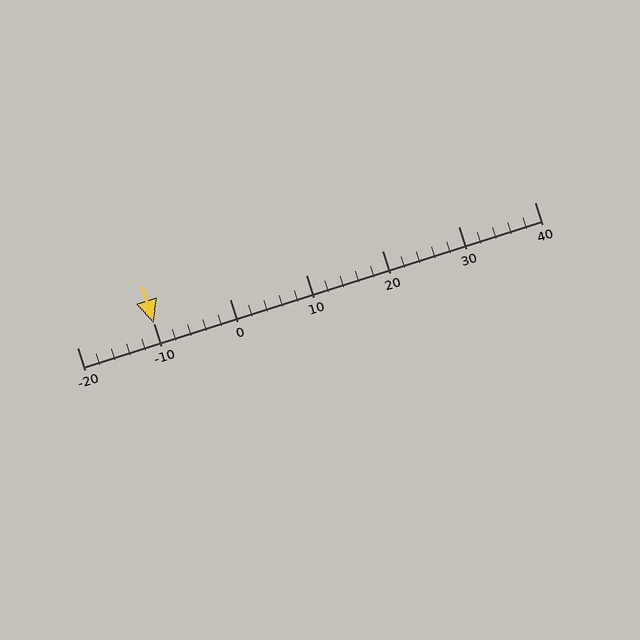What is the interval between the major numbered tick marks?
The major tick marks are spaced 10 units apart.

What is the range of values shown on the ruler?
The ruler shows values from -20 to 40.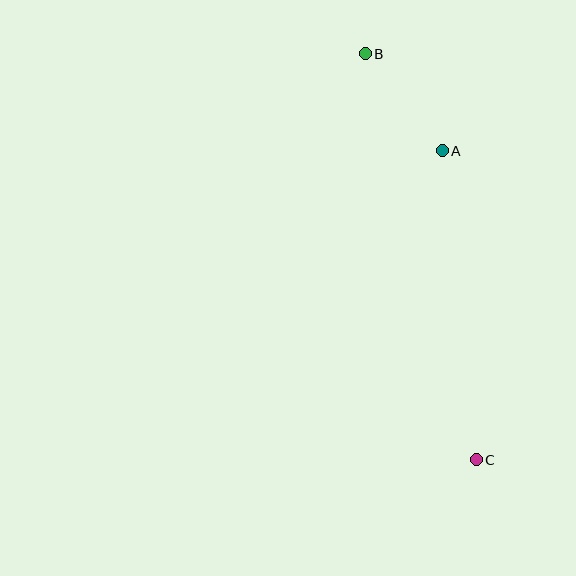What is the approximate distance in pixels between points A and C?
The distance between A and C is approximately 311 pixels.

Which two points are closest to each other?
Points A and B are closest to each other.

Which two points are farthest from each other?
Points B and C are farthest from each other.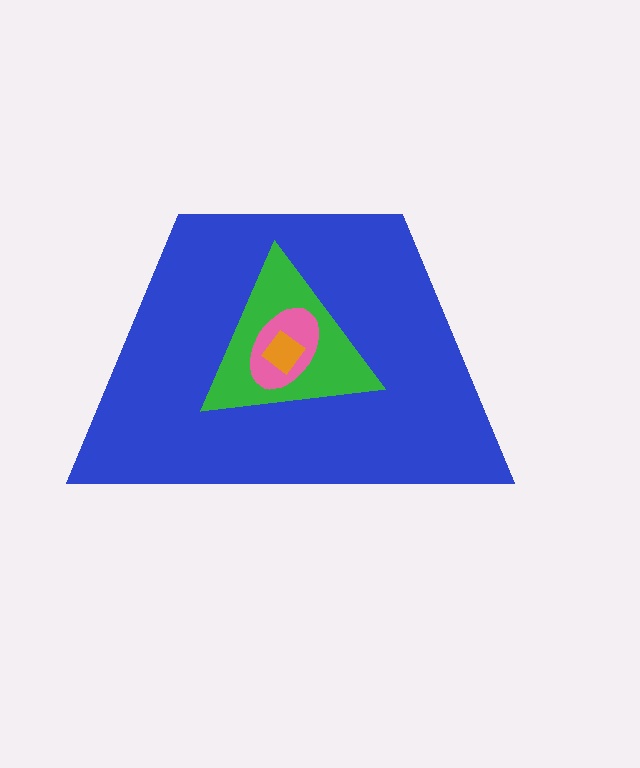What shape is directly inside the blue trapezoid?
The green triangle.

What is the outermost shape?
The blue trapezoid.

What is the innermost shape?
The orange diamond.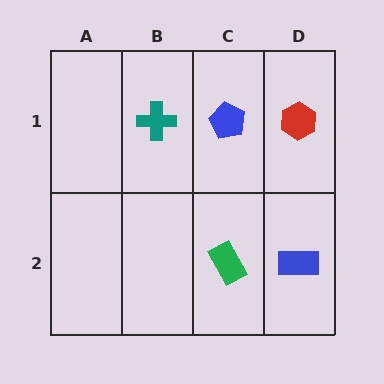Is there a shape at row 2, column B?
No, that cell is empty.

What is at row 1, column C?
A blue pentagon.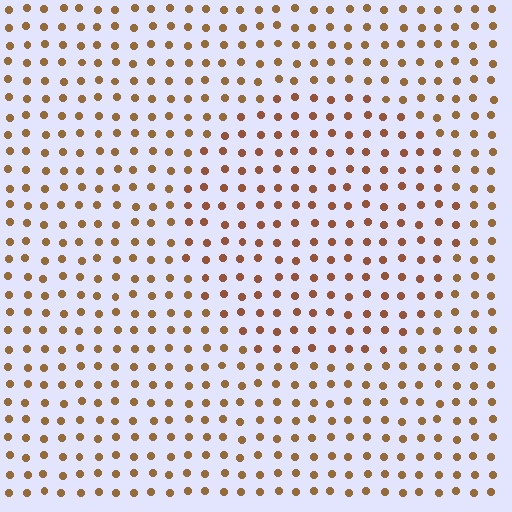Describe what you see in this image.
The image is filled with small brown elements in a uniform arrangement. A circle-shaped region is visible where the elements are tinted to a slightly different hue, forming a subtle color boundary.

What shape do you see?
I see a circle.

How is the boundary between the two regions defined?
The boundary is defined purely by a slight shift in hue (about 16 degrees). Spacing, size, and orientation are identical on both sides.